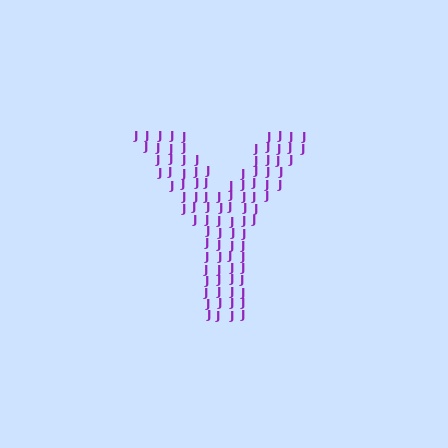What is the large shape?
The large shape is the letter Y.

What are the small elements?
The small elements are letter J's.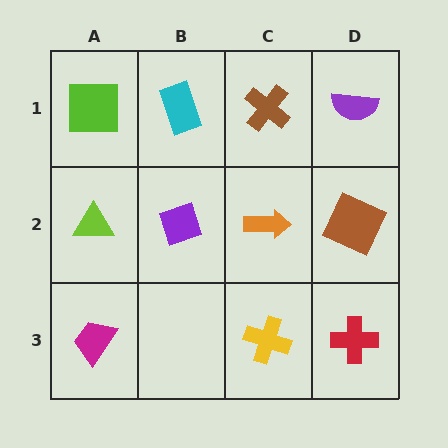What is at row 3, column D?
A red cross.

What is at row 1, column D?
A purple semicircle.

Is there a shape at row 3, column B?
No, that cell is empty.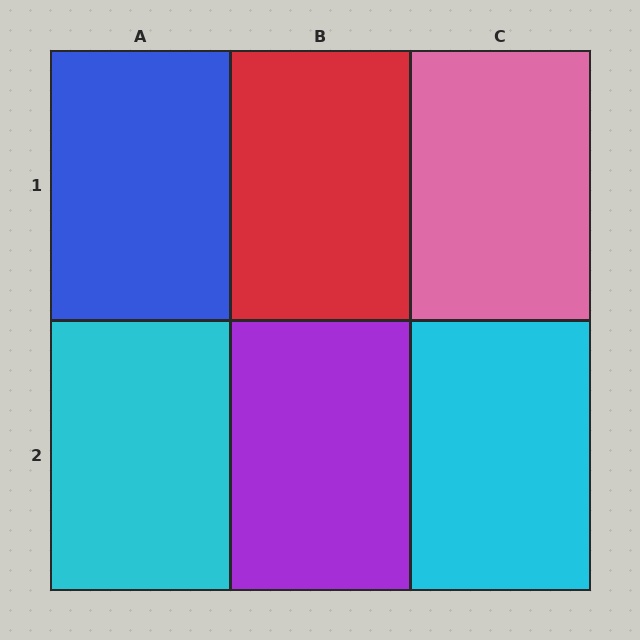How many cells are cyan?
2 cells are cyan.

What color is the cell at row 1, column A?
Blue.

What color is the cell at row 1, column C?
Pink.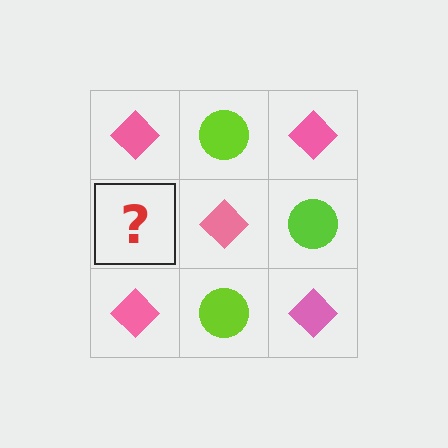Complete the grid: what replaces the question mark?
The question mark should be replaced with a lime circle.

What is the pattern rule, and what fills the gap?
The rule is that it alternates pink diamond and lime circle in a checkerboard pattern. The gap should be filled with a lime circle.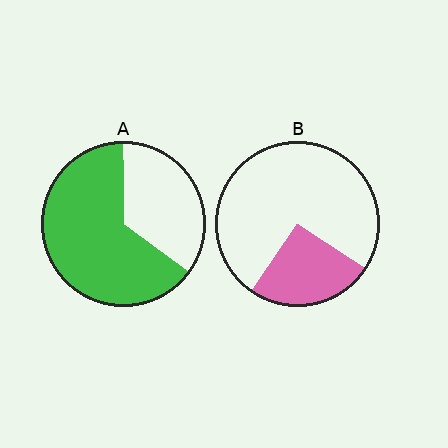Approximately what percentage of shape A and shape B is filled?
A is approximately 65% and B is approximately 25%.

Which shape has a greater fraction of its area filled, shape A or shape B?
Shape A.